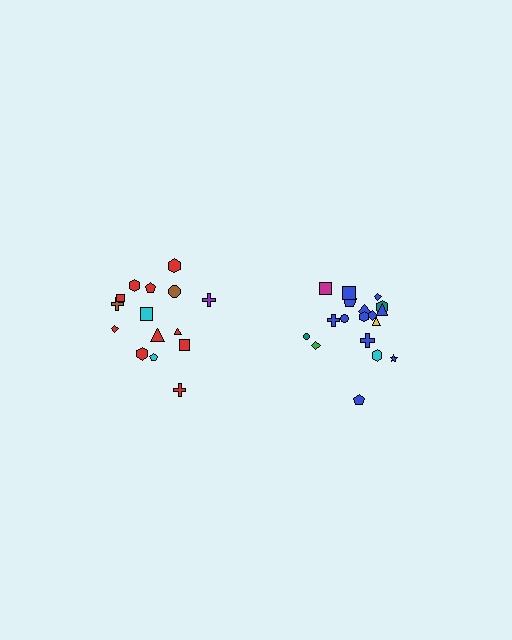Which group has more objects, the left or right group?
The right group.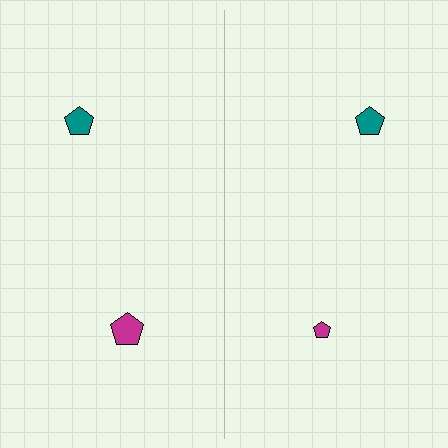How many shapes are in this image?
There are 4 shapes in this image.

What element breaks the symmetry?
The magenta pentagon on the right side has a different size than its mirror counterpart.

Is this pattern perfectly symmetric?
No, the pattern is not perfectly symmetric. The magenta pentagon on the right side has a different size than its mirror counterpart.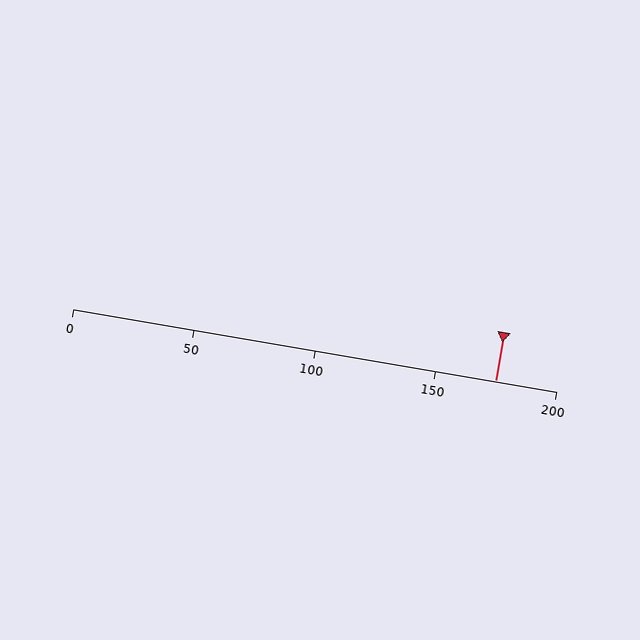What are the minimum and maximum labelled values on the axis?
The axis runs from 0 to 200.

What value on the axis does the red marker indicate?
The marker indicates approximately 175.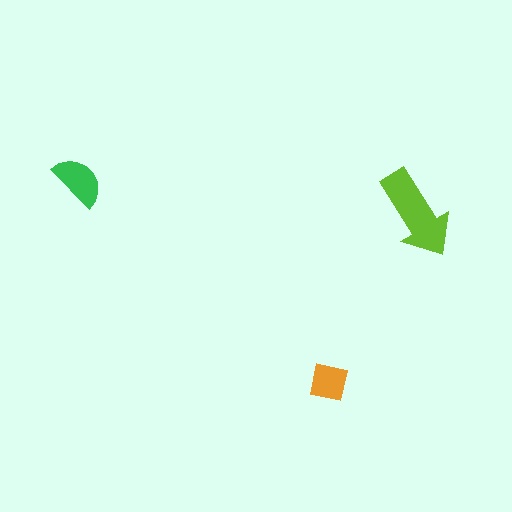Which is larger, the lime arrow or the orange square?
The lime arrow.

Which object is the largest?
The lime arrow.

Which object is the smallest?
The orange square.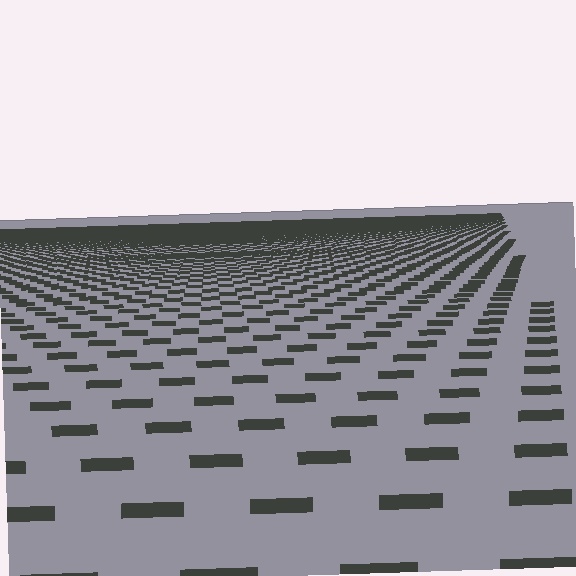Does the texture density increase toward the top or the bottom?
Density increases toward the top.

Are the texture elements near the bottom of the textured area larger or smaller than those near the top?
Larger. Near the bottom, elements are closer to the viewer and appear at a bigger on-screen size.